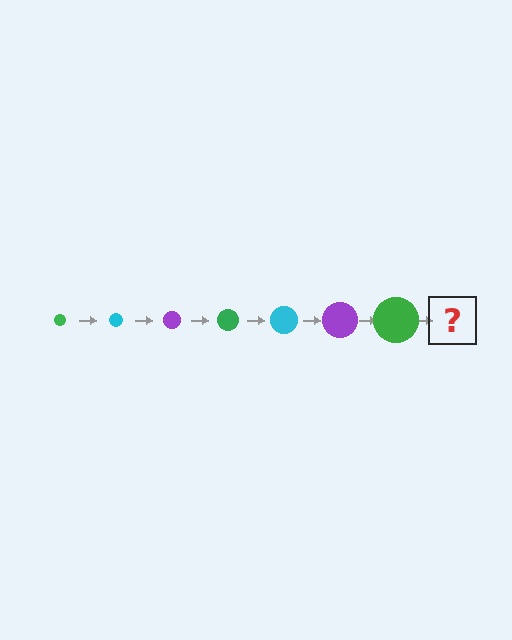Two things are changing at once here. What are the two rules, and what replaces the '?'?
The two rules are that the circle grows larger each step and the color cycles through green, cyan, and purple. The '?' should be a cyan circle, larger than the previous one.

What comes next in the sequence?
The next element should be a cyan circle, larger than the previous one.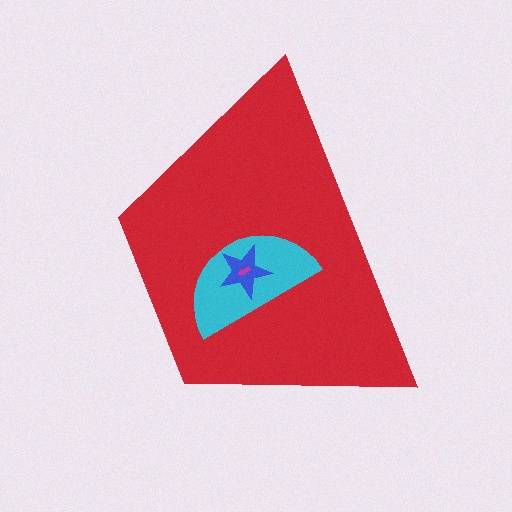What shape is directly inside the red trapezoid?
The cyan semicircle.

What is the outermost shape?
The red trapezoid.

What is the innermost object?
The magenta arrow.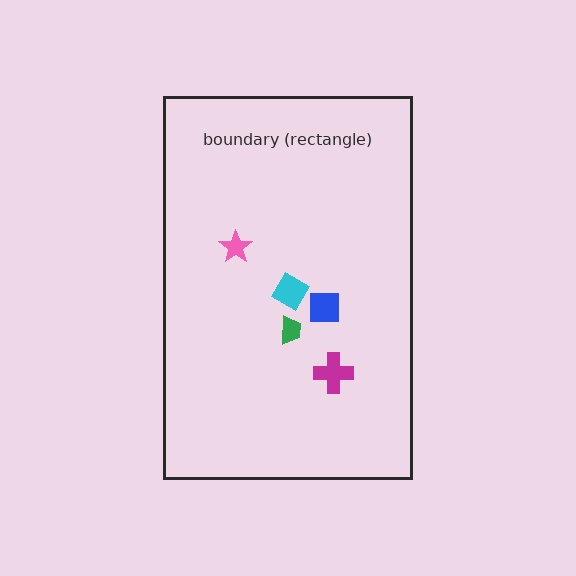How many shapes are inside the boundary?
5 inside, 0 outside.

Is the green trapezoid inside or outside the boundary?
Inside.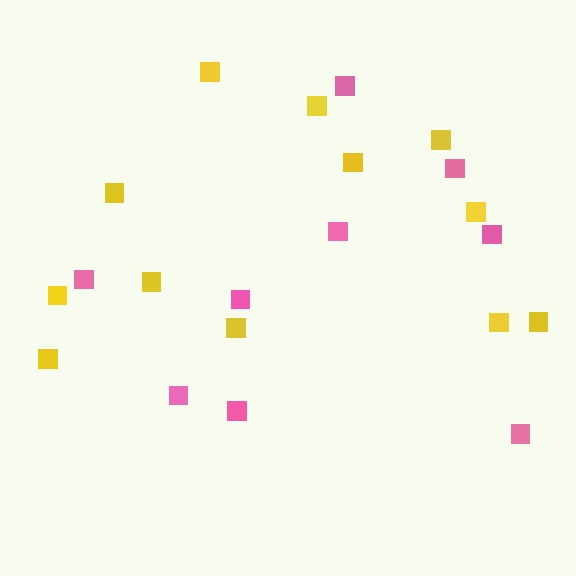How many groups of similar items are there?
There are 2 groups: one group of yellow squares (12) and one group of pink squares (9).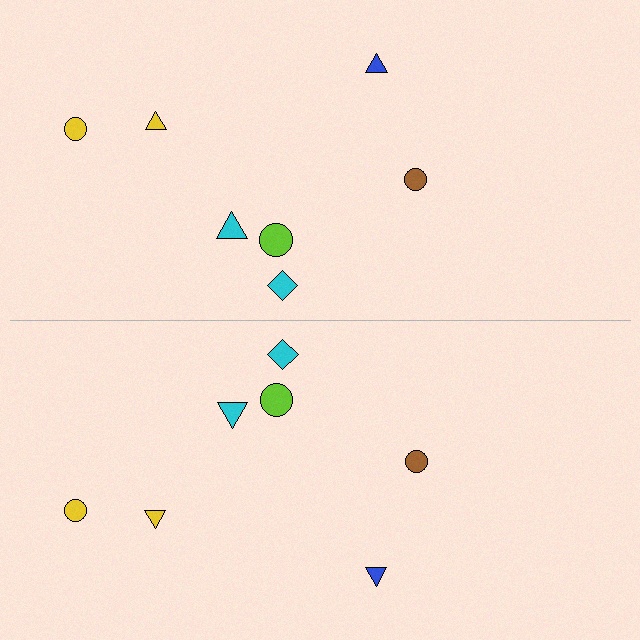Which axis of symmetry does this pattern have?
The pattern has a horizontal axis of symmetry running through the center of the image.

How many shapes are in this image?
There are 14 shapes in this image.